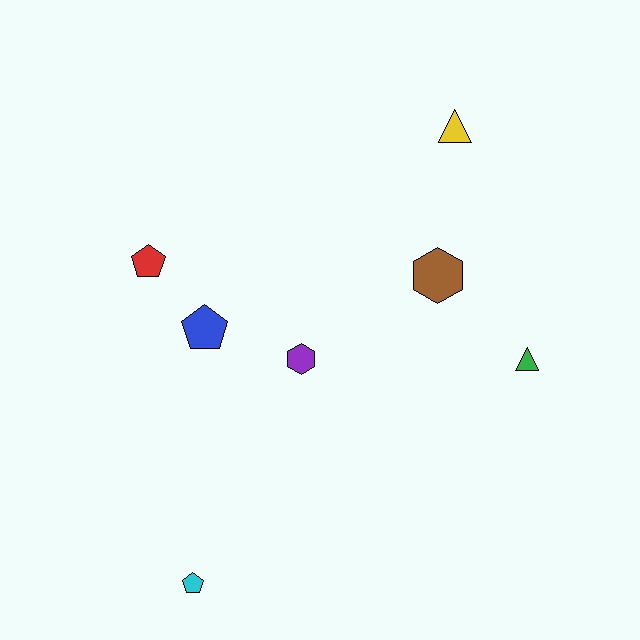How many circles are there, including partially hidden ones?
There are no circles.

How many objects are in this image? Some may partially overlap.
There are 7 objects.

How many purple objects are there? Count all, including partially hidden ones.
There is 1 purple object.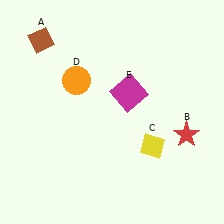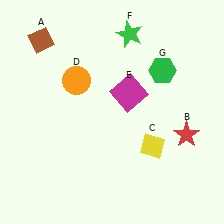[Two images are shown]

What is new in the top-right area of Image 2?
A green star (F) was added in the top-right area of Image 2.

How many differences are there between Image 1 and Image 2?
There are 2 differences between the two images.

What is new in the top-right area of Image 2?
A green hexagon (G) was added in the top-right area of Image 2.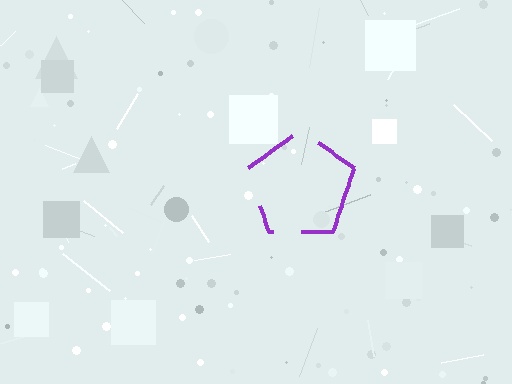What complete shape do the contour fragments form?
The contour fragments form a pentagon.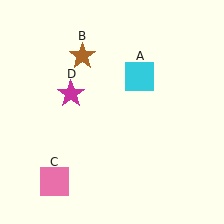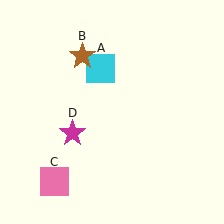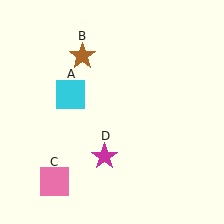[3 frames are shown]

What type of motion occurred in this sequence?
The cyan square (object A), magenta star (object D) rotated counterclockwise around the center of the scene.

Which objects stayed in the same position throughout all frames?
Brown star (object B) and pink square (object C) remained stationary.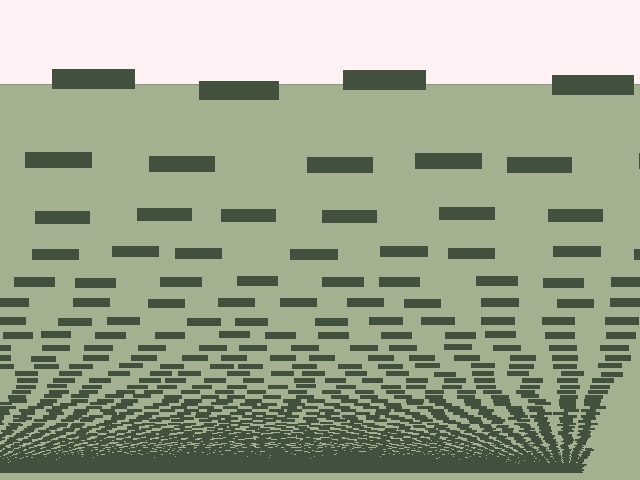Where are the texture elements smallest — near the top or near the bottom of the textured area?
Near the bottom.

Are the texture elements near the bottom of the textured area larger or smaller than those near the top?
Smaller. The gradient is inverted — elements near the bottom are smaller and denser.